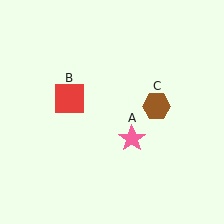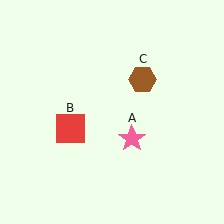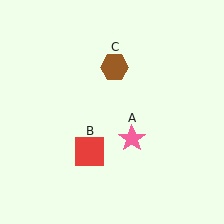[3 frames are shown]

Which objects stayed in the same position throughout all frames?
Pink star (object A) remained stationary.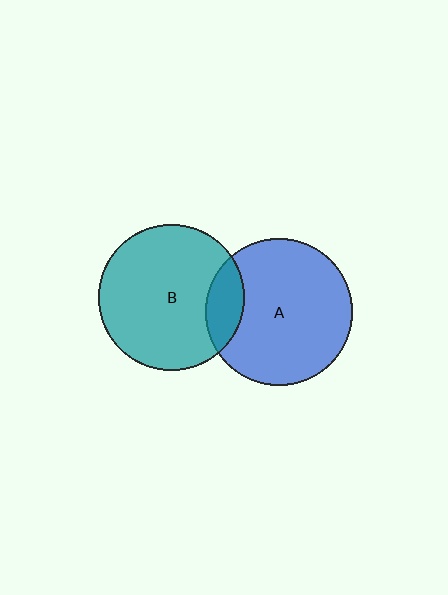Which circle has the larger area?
Circle A (blue).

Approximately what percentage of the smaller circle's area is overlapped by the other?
Approximately 15%.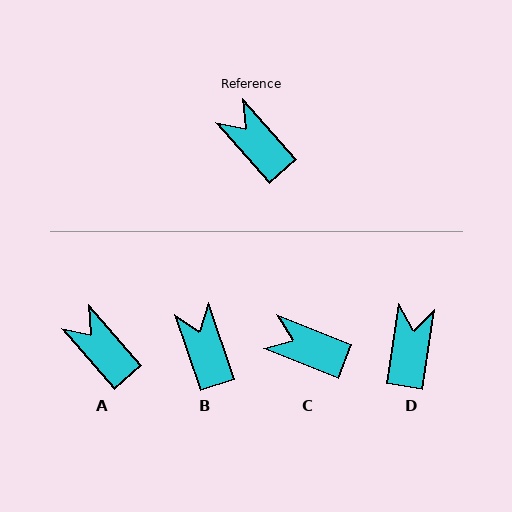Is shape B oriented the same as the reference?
No, it is off by about 23 degrees.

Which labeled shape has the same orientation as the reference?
A.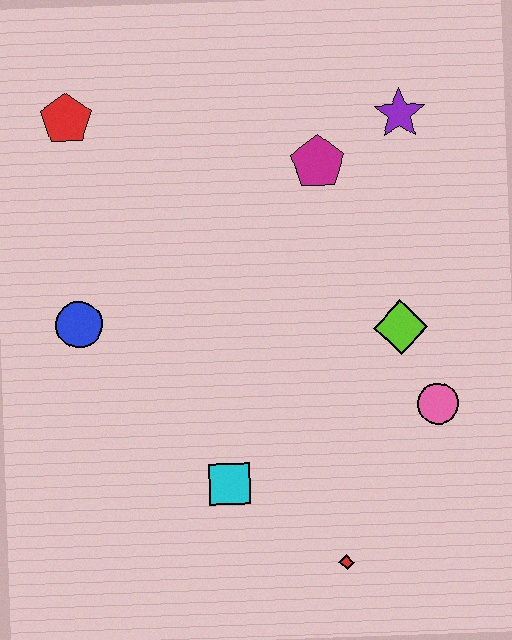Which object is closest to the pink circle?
The lime diamond is closest to the pink circle.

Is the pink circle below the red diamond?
No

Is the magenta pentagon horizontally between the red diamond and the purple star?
No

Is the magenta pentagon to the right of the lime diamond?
No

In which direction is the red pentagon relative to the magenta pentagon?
The red pentagon is to the left of the magenta pentagon.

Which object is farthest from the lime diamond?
The red pentagon is farthest from the lime diamond.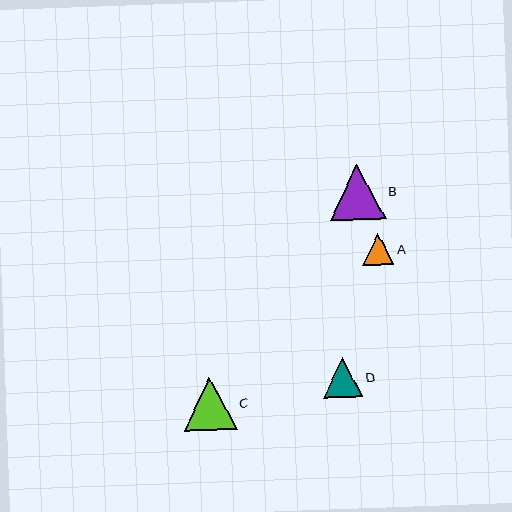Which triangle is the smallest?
Triangle A is the smallest with a size of approximately 32 pixels.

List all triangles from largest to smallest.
From largest to smallest: B, C, D, A.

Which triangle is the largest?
Triangle B is the largest with a size of approximately 55 pixels.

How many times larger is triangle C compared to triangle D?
Triangle C is approximately 1.3 times the size of triangle D.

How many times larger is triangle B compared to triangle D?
Triangle B is approximately 1.4 times the size of triangle D.